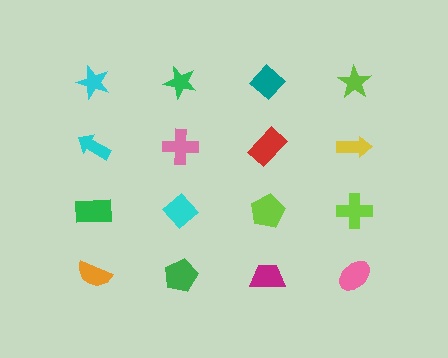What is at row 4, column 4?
A pink ellipse.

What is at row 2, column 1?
A cyan arrow.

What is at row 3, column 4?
A lime cross.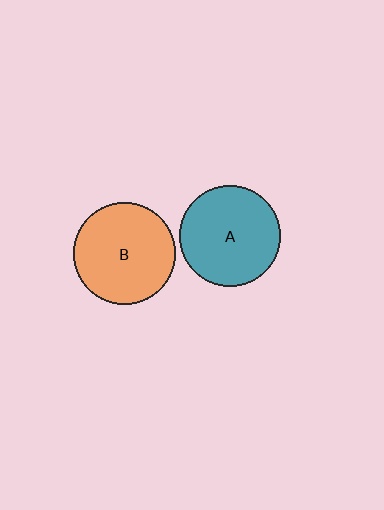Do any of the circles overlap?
No, none of the circles overlap.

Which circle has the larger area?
Circle B (orange).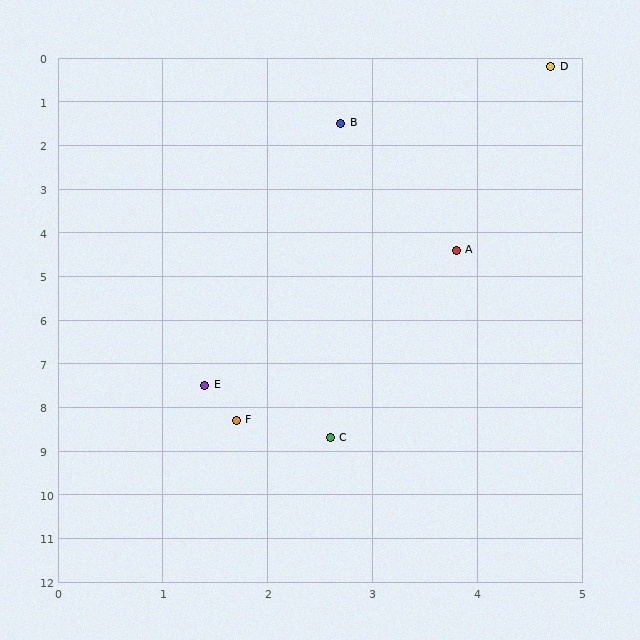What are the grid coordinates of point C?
Point C is at approximately (2.6, 8.7).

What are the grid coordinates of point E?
Point E is at approximately (1.4, 7.5).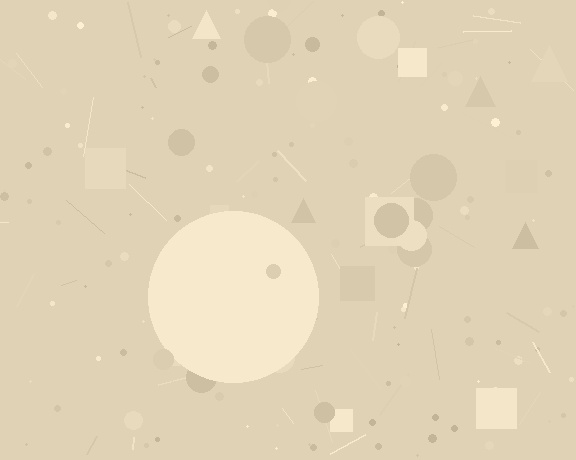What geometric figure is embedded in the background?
A circle is embedded in the background.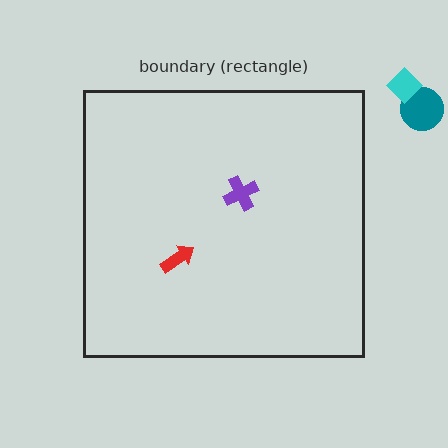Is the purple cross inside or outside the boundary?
Inside.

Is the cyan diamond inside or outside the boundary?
Outside.